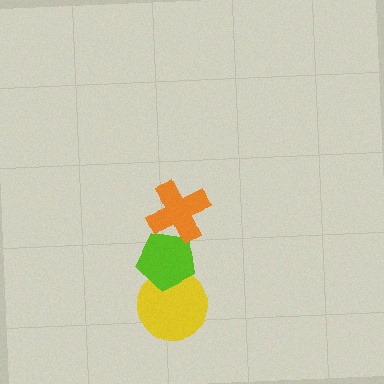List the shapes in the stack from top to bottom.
From top to bottom: the orange cross, the lime pentagon, the yellow circle.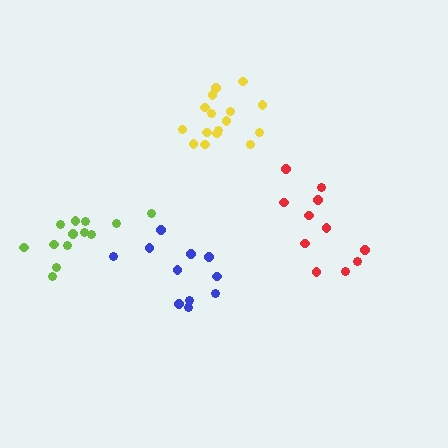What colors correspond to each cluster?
The clusters are colored: blue, red, lime, yellow.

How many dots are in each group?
Group 1: 11 dots, Group 2: 11 dots, Group 3: 13 dots, Group 4: 16 dots (51 total).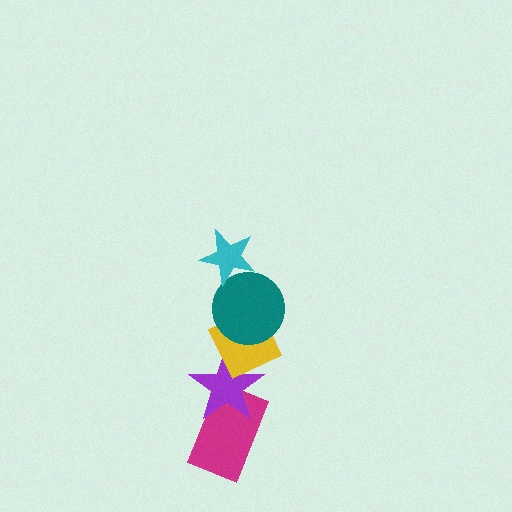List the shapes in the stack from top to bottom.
From top to bottom: the cyan star, the teal circle, the yellow diamond, the purple star, the magenta rectangle.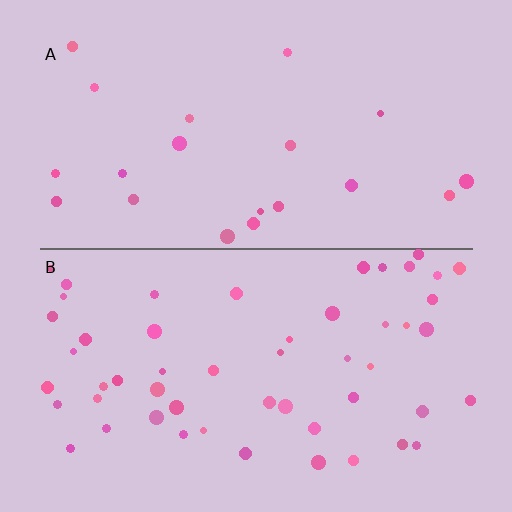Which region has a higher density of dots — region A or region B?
B (the bottom).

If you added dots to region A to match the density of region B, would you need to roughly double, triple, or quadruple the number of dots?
Approximately triple.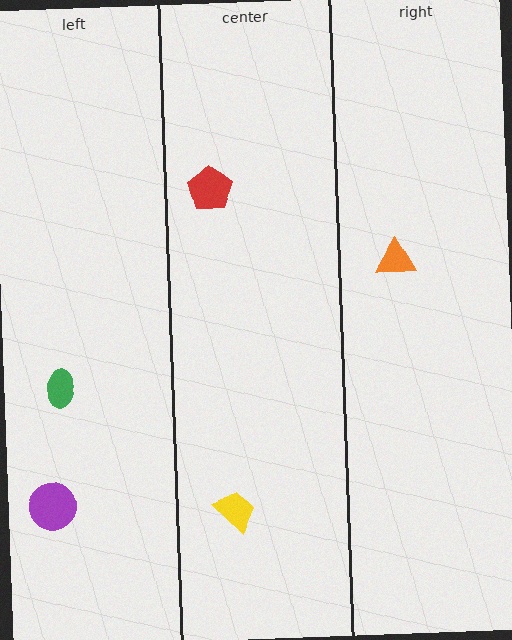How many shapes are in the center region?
2.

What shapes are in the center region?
The yellow trapezoid, the red pentagon.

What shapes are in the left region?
The green ellipse, the purple circle.